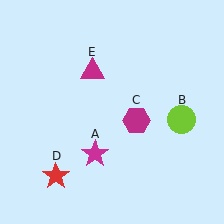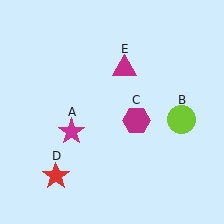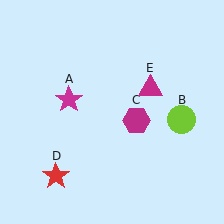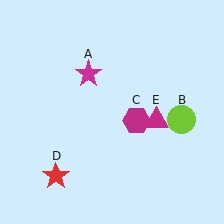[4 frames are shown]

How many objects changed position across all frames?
2 objects changed position: magenta star (object A), magenta triangle (object E).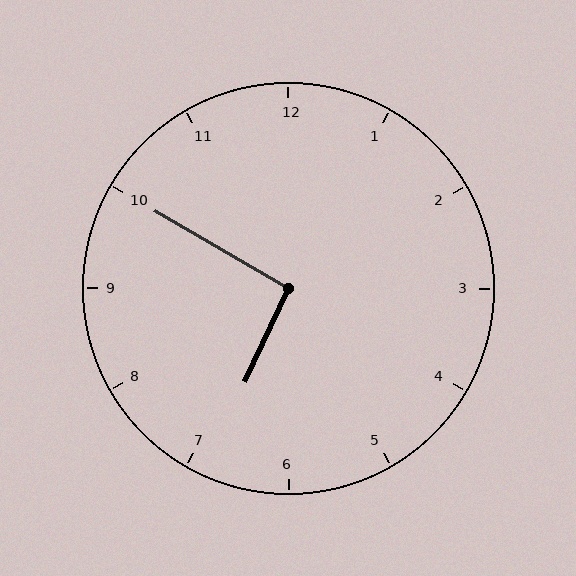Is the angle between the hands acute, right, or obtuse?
It is right.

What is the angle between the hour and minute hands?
Approximately 95 degrees.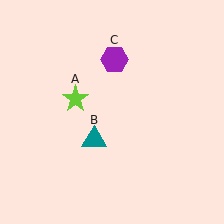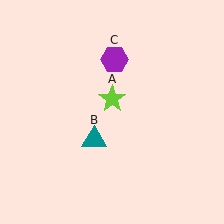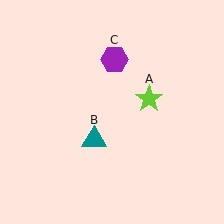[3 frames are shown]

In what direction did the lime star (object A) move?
The lime star (object A) moved right.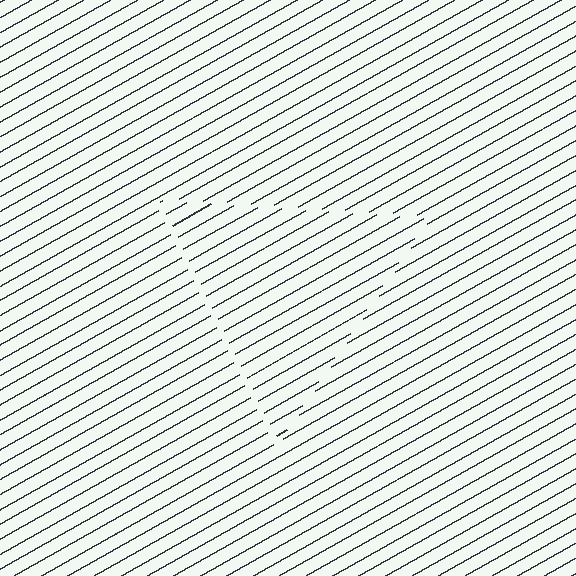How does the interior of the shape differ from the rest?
The interior of the shape contains the same grating, shifted by half a period — the contour is defined by the phase discontinuity where line-ends from the inner and outer gratings abut.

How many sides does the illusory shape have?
3 sides — the line-ends trace a triangle.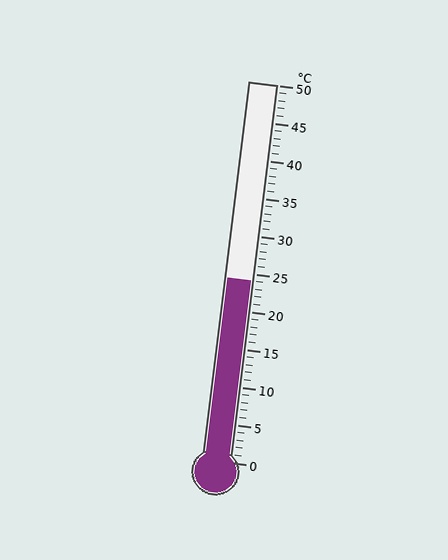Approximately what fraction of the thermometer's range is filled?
The thermometer is filled to approximately 50% of its range.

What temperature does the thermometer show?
The thermometer shows approximately 24°C.